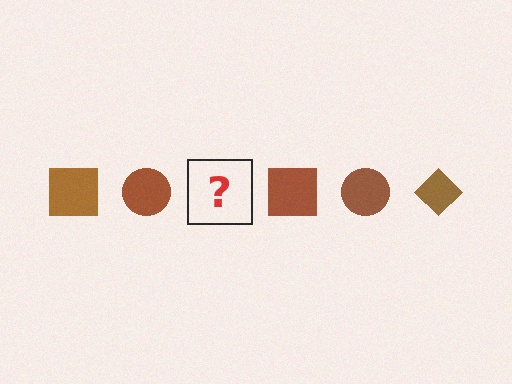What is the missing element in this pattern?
The missing element is a brown diamond.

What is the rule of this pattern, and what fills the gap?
The rule is that the pattern cycles through square, circle, diamond shapes in brown. The gap should be filled with a brown diamond.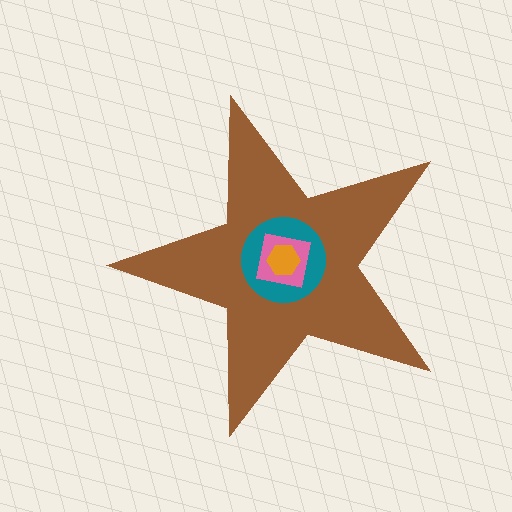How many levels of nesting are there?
4.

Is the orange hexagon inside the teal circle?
Yes.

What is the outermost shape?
The brown star.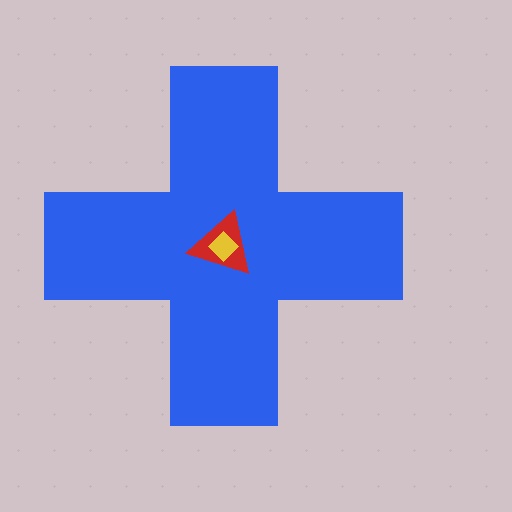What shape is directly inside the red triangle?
The yellow diamond.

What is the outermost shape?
The blue cross.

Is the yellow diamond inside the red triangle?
Yes.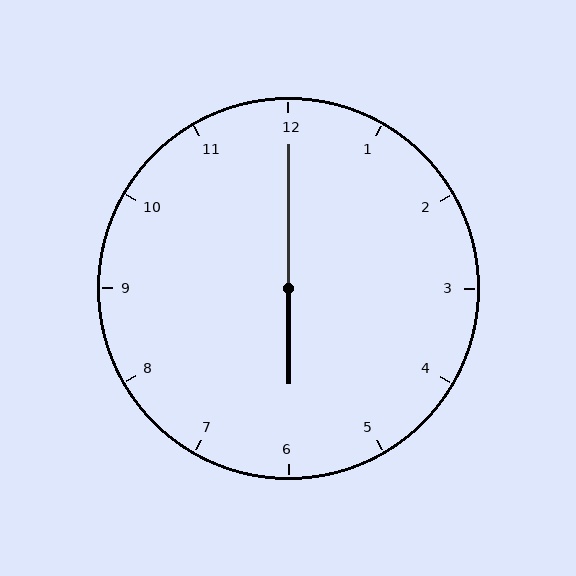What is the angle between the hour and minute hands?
Approximately 180 degrees.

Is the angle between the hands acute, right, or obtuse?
It is obtuse.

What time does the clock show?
6:00.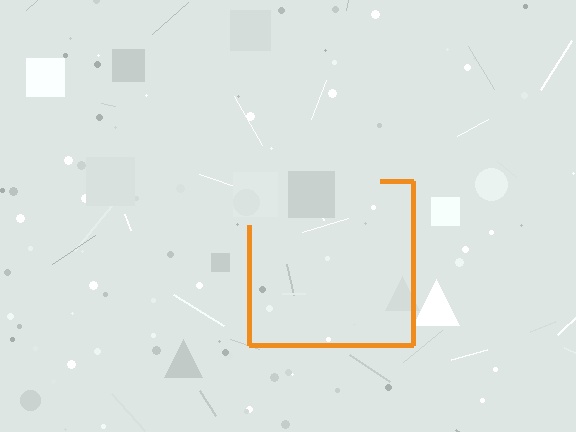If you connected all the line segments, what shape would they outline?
They would outline a square.